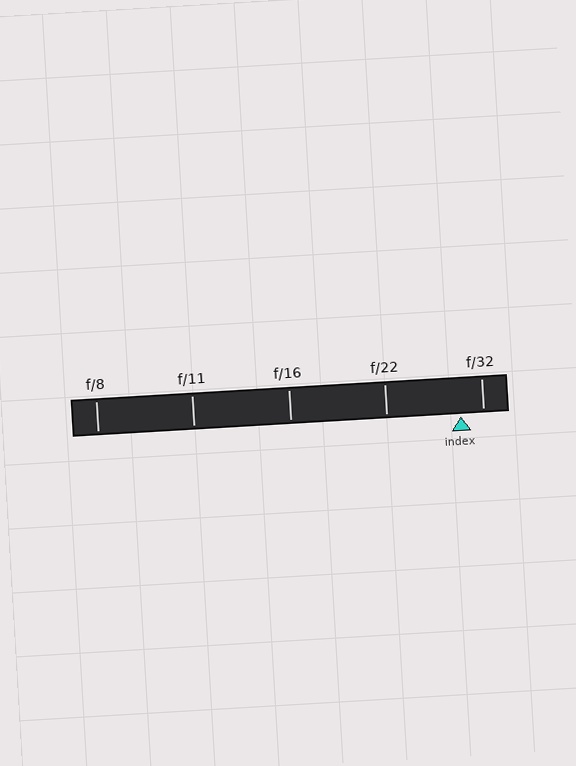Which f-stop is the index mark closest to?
The index mark is closest to f/32.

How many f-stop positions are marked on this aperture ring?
There are 5 f-stop positions marked.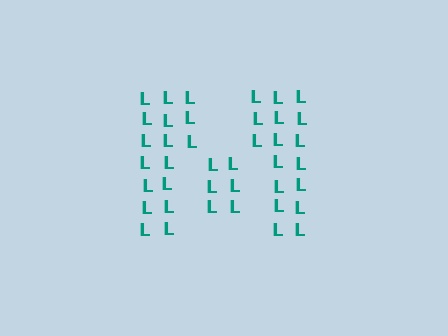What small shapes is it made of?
It is made of small letter L's.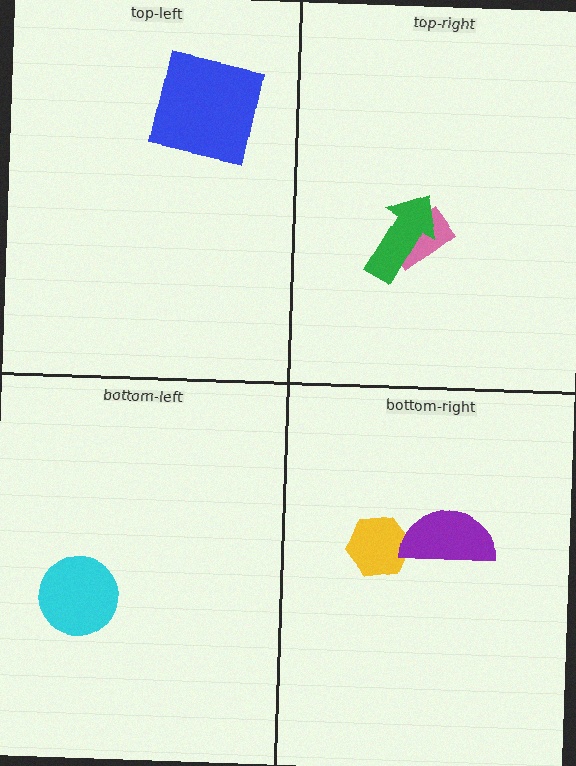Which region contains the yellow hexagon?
The bottom-right region.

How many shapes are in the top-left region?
1.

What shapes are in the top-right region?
The pink rectangle, the green arrow.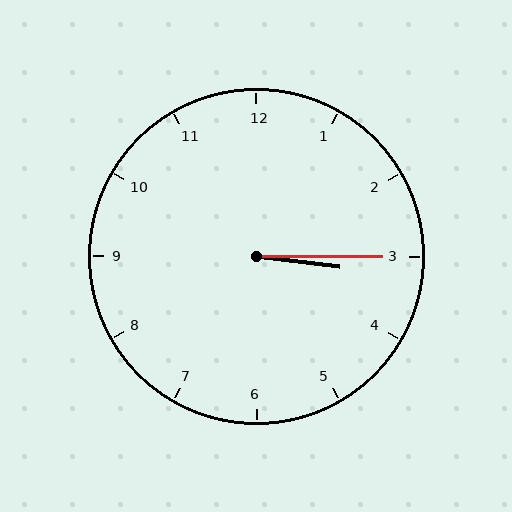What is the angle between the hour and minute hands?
Approximately 8 degrees.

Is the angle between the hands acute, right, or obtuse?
It is acute.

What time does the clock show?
3:15.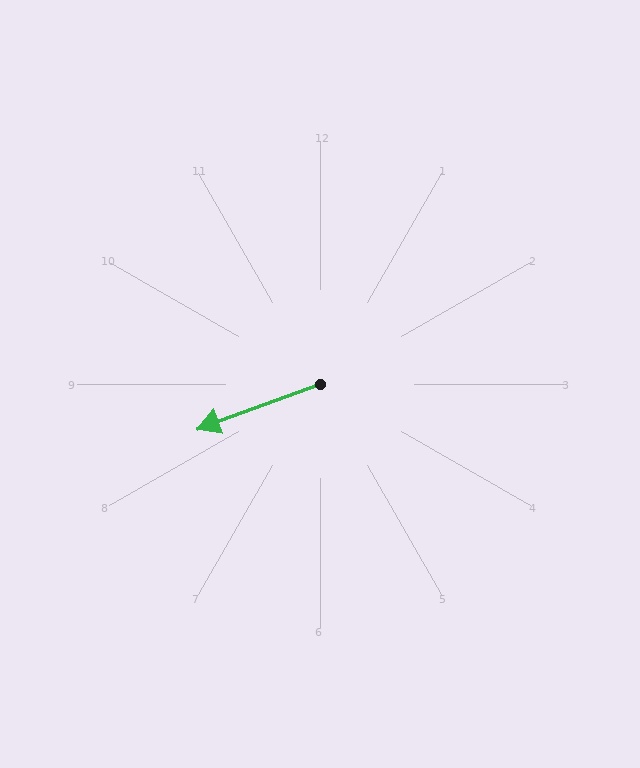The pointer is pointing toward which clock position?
Roughly 8 o'clock.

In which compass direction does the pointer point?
West.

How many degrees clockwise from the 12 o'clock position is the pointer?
Approximately 250 degrees.